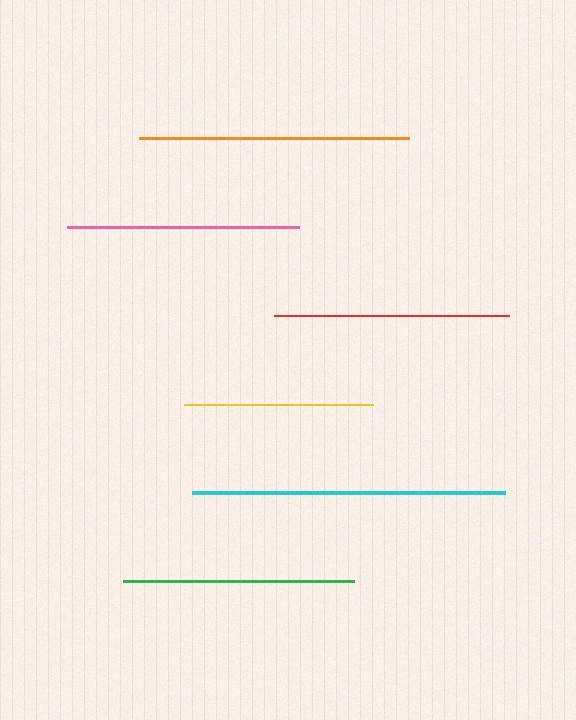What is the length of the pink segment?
The pink segment is approximately 232 pixels long.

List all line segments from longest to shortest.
From longest to shortest: cyan, orange, red, pink, green, yellow.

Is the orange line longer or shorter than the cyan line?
The cyan line is longer than the orange line.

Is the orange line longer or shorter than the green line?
The orange line is longer than the green line.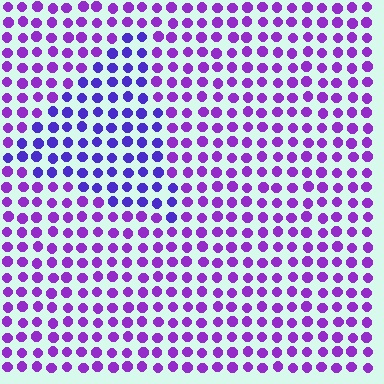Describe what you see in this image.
The image is filled with small purple elements in a uniform arrangement. A triangle-shaped region is visible where the elements are tinted to a slightly different hue, forming a subtle color boundary.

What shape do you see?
I see a triangle.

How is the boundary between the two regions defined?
The boundary is defined purely by a slight shift in hue (about 29 degrees). Spacing, size, and orientation are identical on both sides.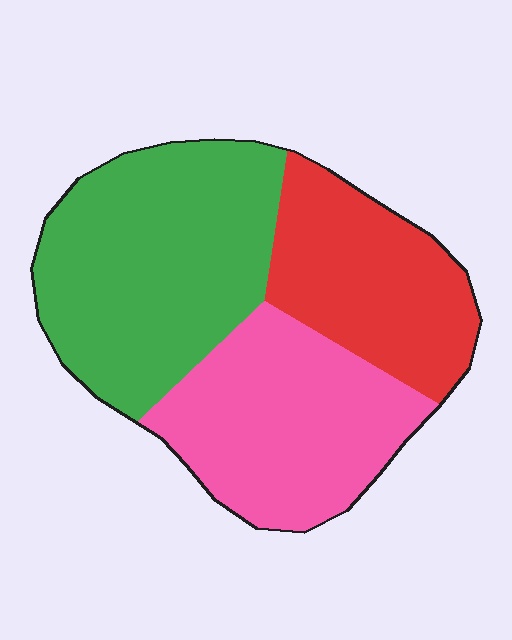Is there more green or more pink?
Green.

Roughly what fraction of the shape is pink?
Pink covers roughly 30% of the shape.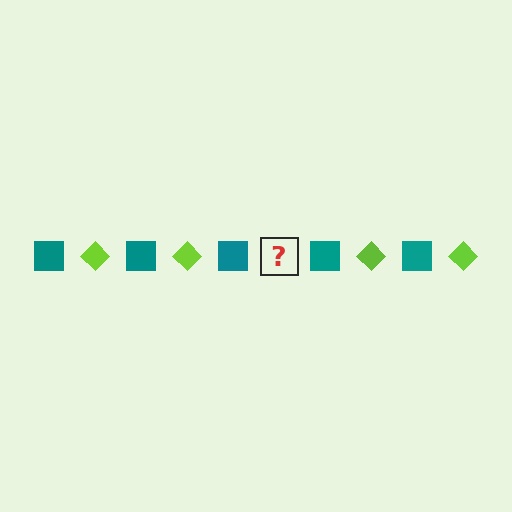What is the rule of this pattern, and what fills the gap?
The rule is that the pattern alternates between teal square and lime diamond. The gap should be filled with a lime diamond.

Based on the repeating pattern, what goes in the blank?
The blank should be a lime diamond.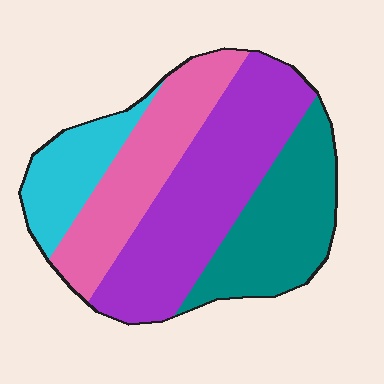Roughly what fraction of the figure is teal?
Teal covers 25% of the figure.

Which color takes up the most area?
Purple, at roughly 35%.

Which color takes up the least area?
Cyan, at roughly 15%.